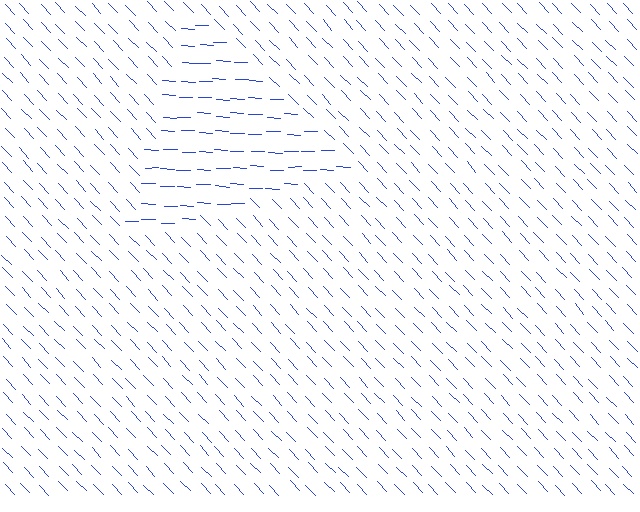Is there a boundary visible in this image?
Yes, there is a texture boundary formed by a change in line orientation.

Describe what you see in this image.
The image is filled with small blue line segments. A triangle region in the image has lines oriented differently from the surrounding lines, creating a visible texture boundary.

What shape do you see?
I see a triangle.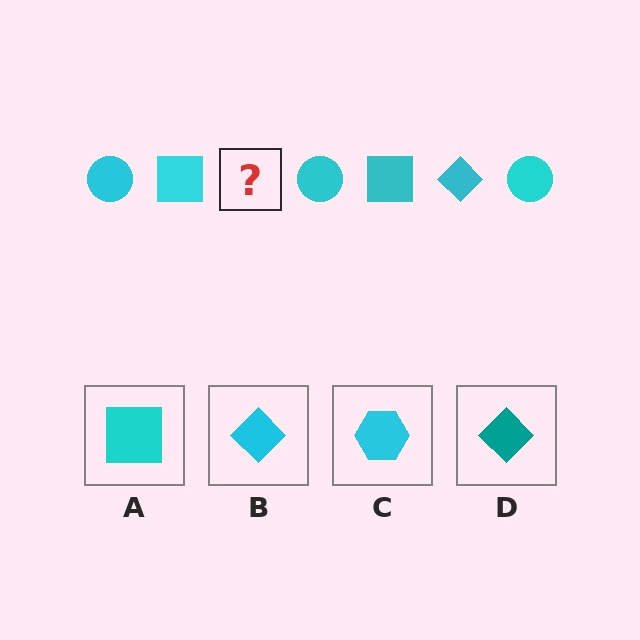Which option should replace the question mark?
Option B.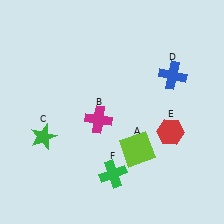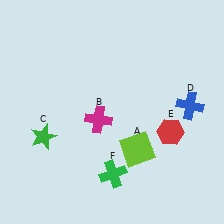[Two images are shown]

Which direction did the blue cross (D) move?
The blue cross (D) moved down.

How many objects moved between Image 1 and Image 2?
1 object moved between the two images.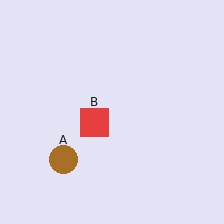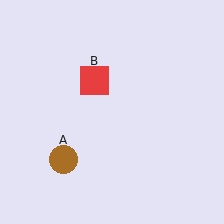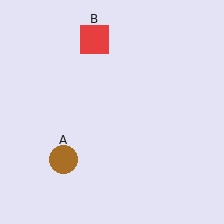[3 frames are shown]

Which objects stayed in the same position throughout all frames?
Brown circle (object A) remained stationary.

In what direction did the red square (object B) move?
The red square (object B) moved up.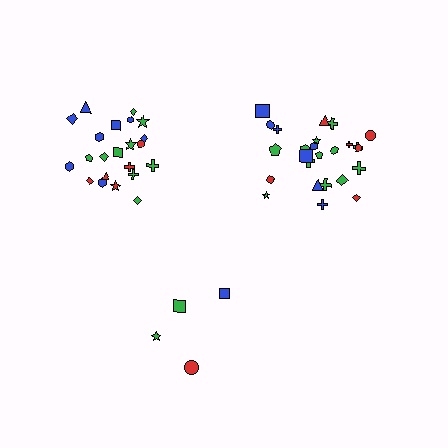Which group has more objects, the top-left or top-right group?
The top-right group.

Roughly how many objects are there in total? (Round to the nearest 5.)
Roughly 50 objects in total.